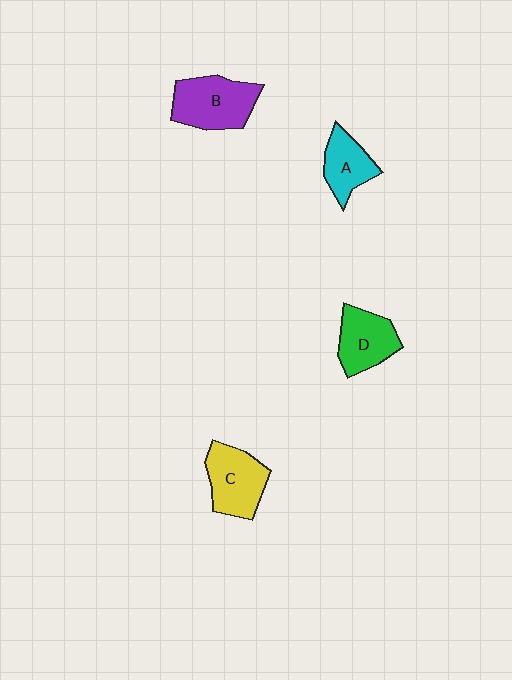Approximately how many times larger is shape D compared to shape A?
Approximately 1.2 times.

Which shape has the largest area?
Shape B (purple).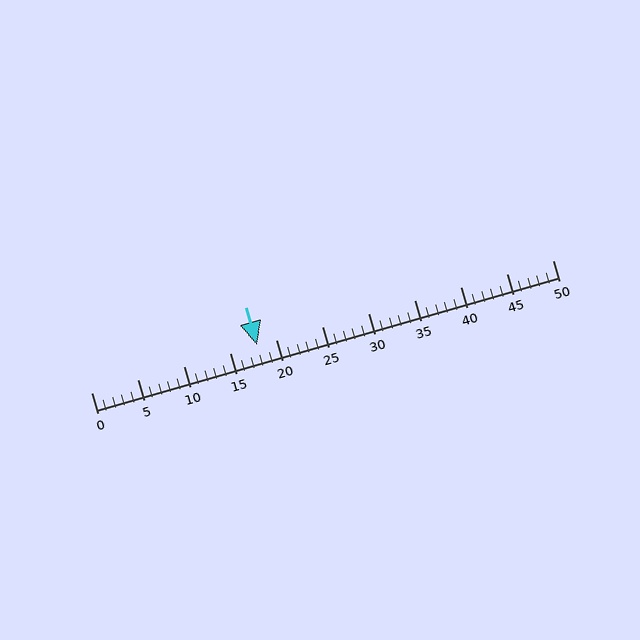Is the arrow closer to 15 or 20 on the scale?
The arrow is closer to 20.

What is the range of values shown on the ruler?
The ruler shows values from 0 to 50.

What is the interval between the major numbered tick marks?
The major tick marks are spaced 5 units apart.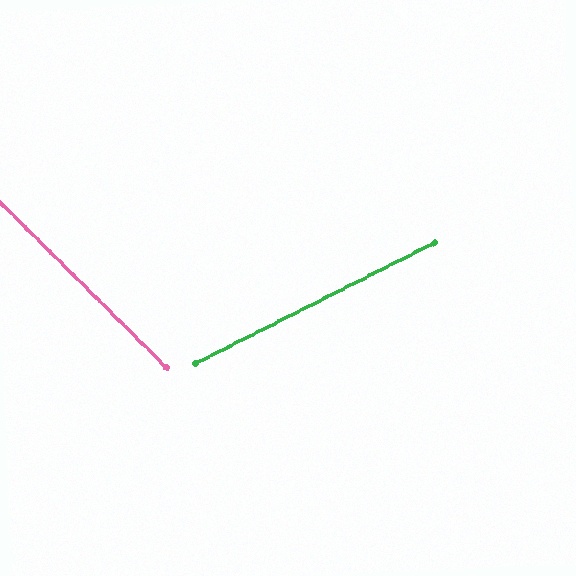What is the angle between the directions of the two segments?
Approximately 72 degrees.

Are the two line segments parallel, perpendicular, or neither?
Neither parallel nor perpendicular — they differ by about 72°.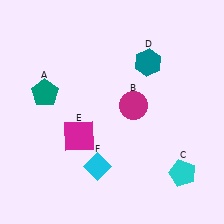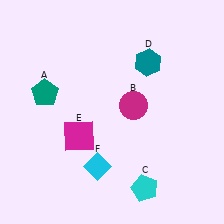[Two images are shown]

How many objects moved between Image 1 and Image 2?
1 object moved between the two images.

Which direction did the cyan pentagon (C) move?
The cyan pentagon (C) moved left.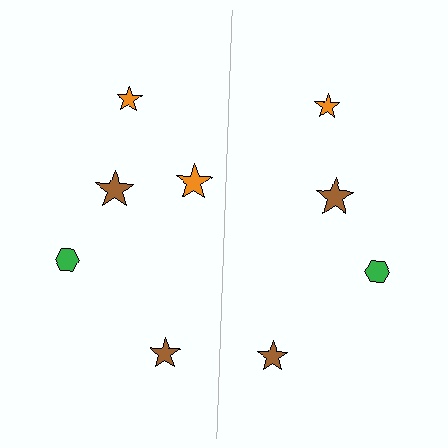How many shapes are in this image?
There are 9 shapes in this image.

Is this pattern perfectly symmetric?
No, the pattern is not perfectly symmetric. A orange star is missing from the right side.